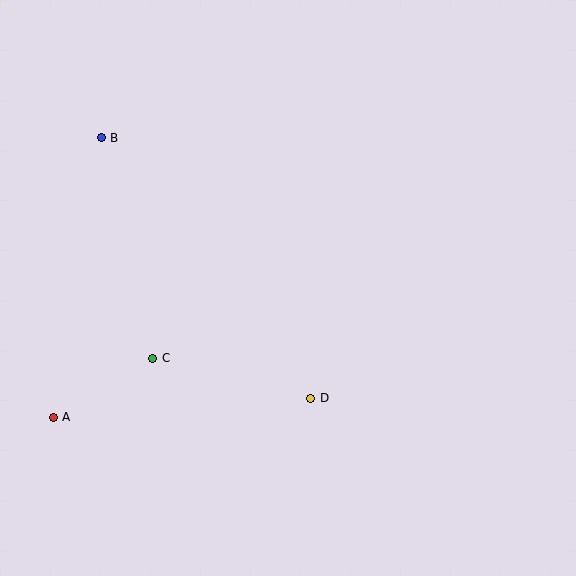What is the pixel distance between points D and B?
The distance between D and B is 334 pixels.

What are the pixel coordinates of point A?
Point A is at (53, 417).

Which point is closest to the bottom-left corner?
Point A is closest to the bottom-left corner.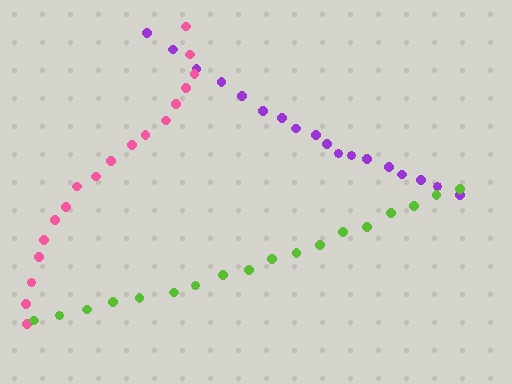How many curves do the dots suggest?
There are 3 distinct paths.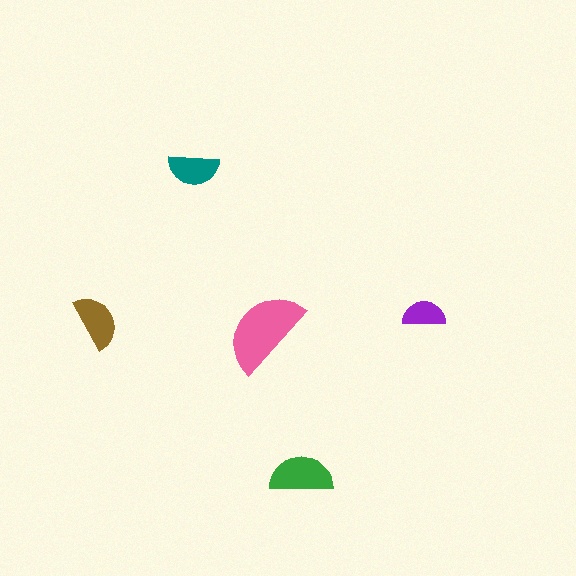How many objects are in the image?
There are 5 objects in the image.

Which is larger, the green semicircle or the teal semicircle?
The green one.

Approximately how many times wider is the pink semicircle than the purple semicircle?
About 2 times wider.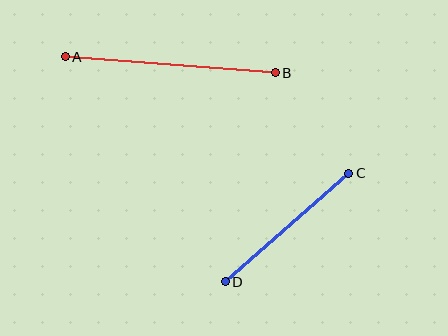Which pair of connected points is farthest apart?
Points A and B are farthest apart.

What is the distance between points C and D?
The distance is approximately 164 pixels.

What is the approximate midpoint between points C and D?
The midpoint is at approximately (287, 227) pixels.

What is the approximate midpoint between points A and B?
The midpoint is at approximately (170, 65) pixels.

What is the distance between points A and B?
The distance is approximately 211 pixels.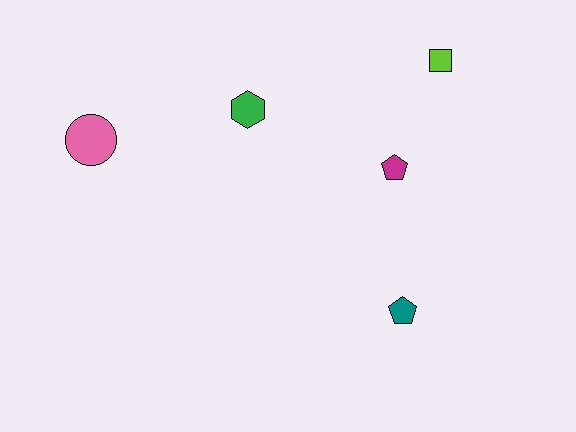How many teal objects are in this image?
There is 1 teal object.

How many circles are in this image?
There is 1 circle.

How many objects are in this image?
There are 5 objects.